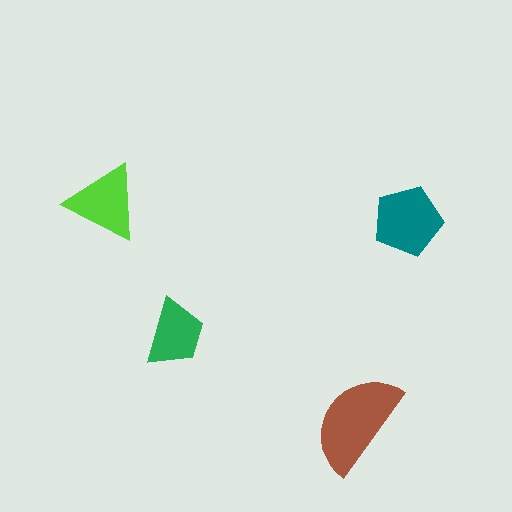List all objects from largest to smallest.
The brown semicircle, the teal pentagon, the lime triangle, the green trapezoid.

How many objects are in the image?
There are 4 objects in the image.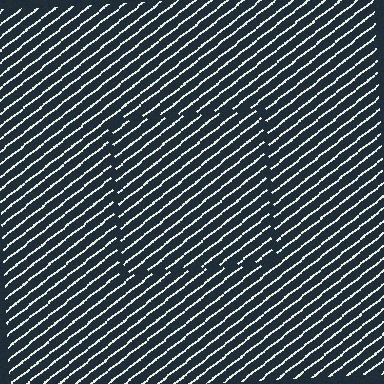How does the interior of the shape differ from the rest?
The interior of the shape contains the same grating, shifted by half a period — the contour is defined by the phase discontinuity where line-ends from the inner and outer gratings abut.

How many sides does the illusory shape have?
4 sides — the line-ends trace a square.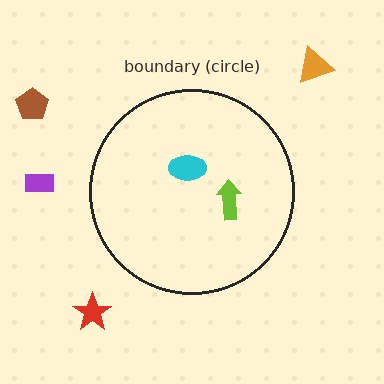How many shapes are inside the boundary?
2 inside, 4 outside.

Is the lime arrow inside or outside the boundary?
Inside.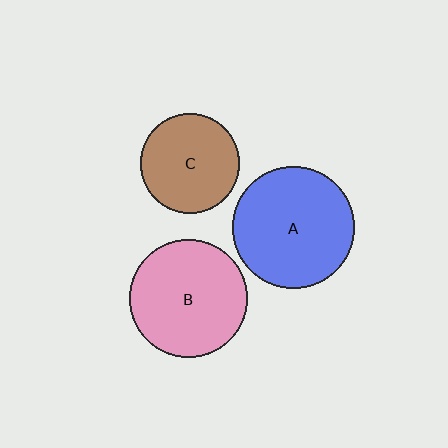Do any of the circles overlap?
No, none of the circles overlap.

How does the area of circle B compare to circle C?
Approximately 1.4 times.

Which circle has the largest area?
Circle A (blue).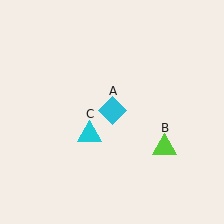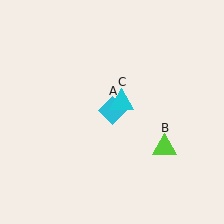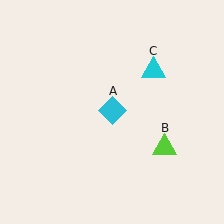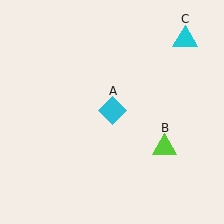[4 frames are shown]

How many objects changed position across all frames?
1 object changed position: cyan triangle (object C).